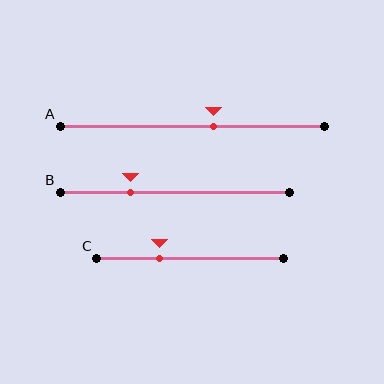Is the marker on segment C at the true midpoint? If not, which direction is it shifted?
No, the marker on segment C is shifted to the left by about 16% of the segment length.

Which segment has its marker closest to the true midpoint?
Segment A has its marker closest to the true midpoint.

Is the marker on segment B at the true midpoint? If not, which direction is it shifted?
No, the marker on segment B is shifted to the left by about 19% of the segment length.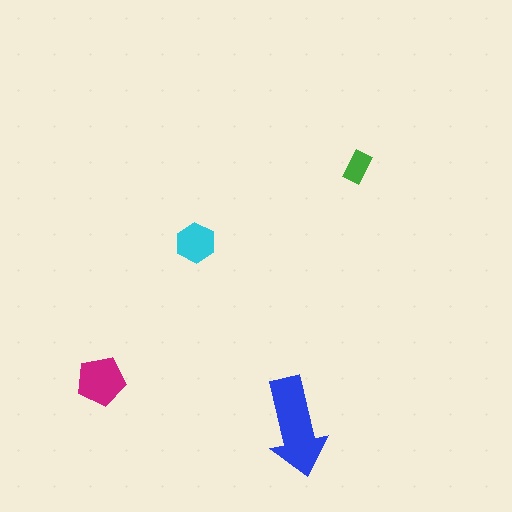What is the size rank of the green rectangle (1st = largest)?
4th.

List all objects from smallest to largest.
The green rectangle, the cyan hexagon, the magenta pentagon, the blue arrow.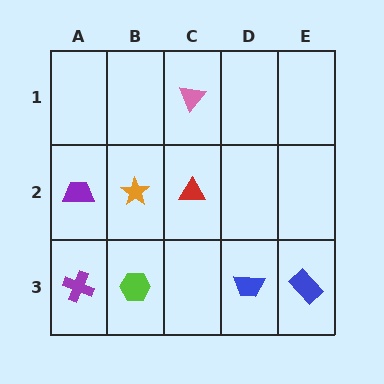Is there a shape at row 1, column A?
No, that cell is empty.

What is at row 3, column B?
A lime hexagon.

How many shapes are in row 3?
4 shapes.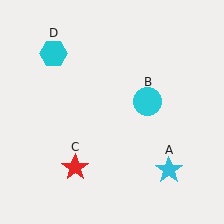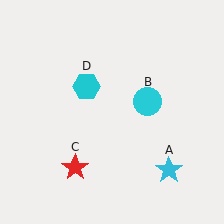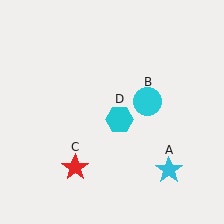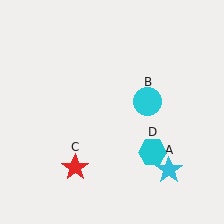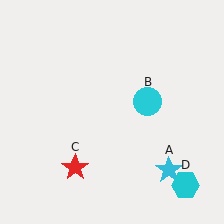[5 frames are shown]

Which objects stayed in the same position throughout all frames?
Cyan star (object A) and cyan circle (object B) and red star (object C) remained stationary.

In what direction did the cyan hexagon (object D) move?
The cyan hexagon (object D) moved down and to the right.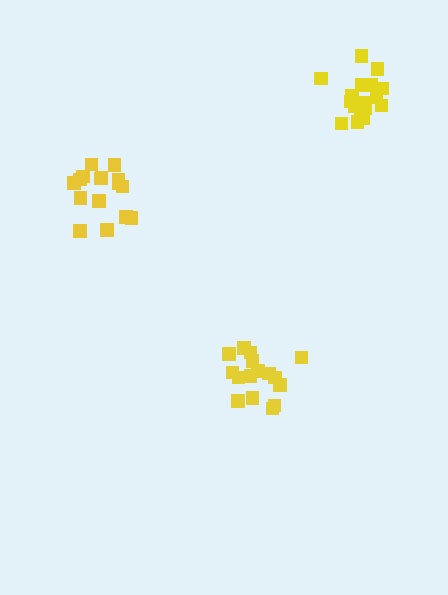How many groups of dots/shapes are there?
There are 3 groups.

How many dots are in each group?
Group 1: 18 dots, Group 2: 16 dots, Group 3: 16 dots (50 total).